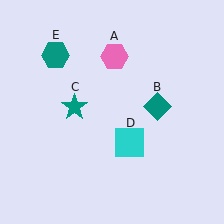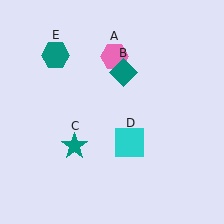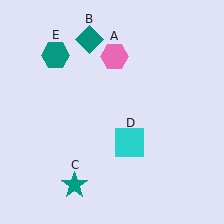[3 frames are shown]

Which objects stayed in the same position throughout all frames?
Pink hexagon (object A) and cyan square (object D) and teal hexagon (object E) remained stationary.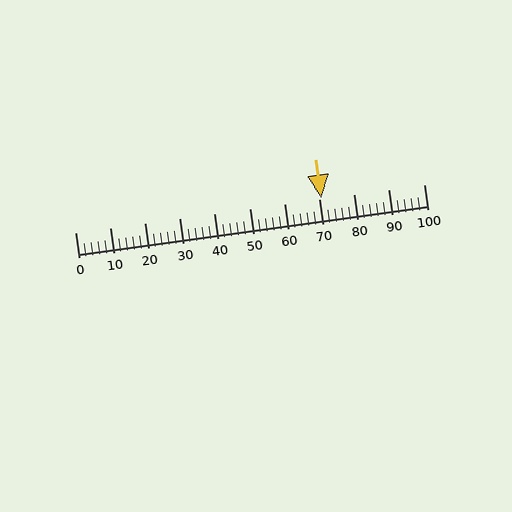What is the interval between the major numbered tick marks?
The major tick marks are spaced 10 units apart.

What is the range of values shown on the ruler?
The ruler shows values from 0 to 100.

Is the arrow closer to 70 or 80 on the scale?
The arrow is closer to 70.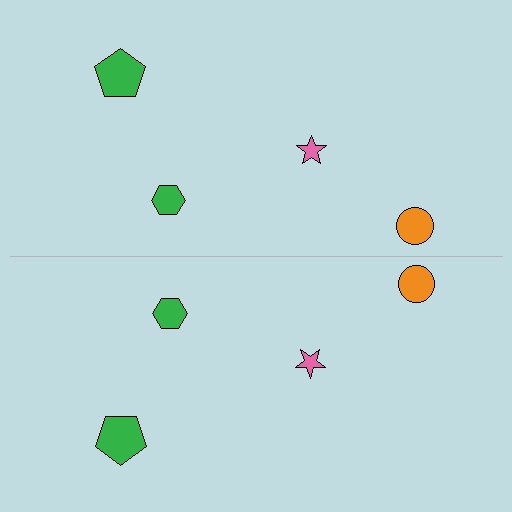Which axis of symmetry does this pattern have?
The pattern has a horizontal axis of symmetry running through the center of the image.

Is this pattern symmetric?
Yes, this pattern has bilateral (reflection) symmetry.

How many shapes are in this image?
There are 8 shapes in this image.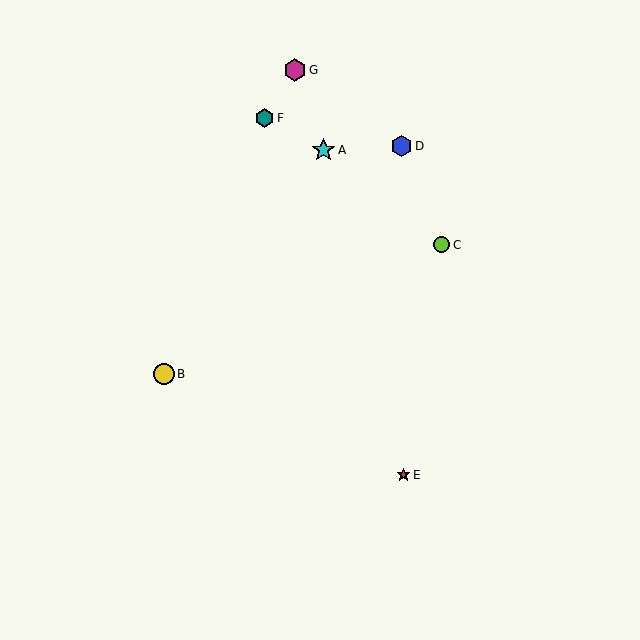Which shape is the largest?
The cyan star (labeled A) is the largest.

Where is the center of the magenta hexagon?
The center of the magenta hexagon is at (295, 70).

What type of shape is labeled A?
Shape A is a cyan star.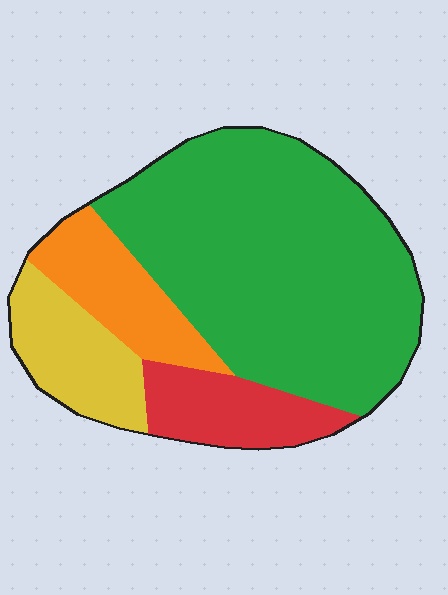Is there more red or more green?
Green.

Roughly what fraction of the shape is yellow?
Yellow takes up about one eighth (1/8) of the shape.